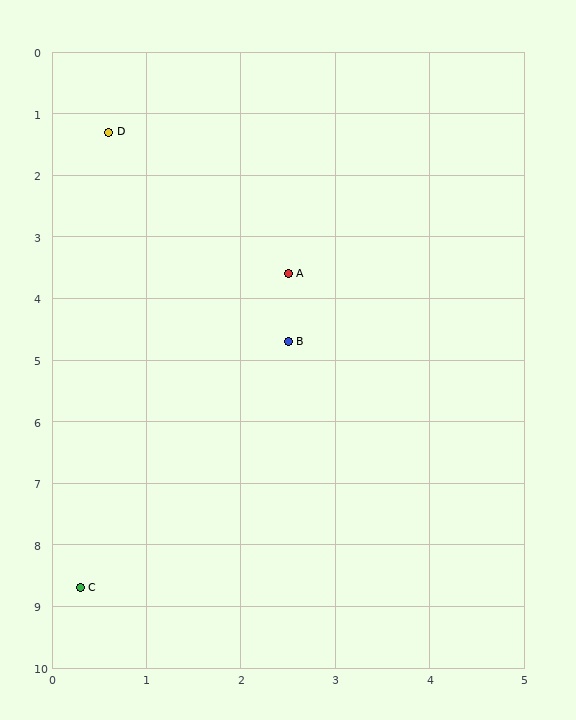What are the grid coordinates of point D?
Point D is at approximately (0.6, 1.3).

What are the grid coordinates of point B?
Point B is at approximately (2.5, 4.7).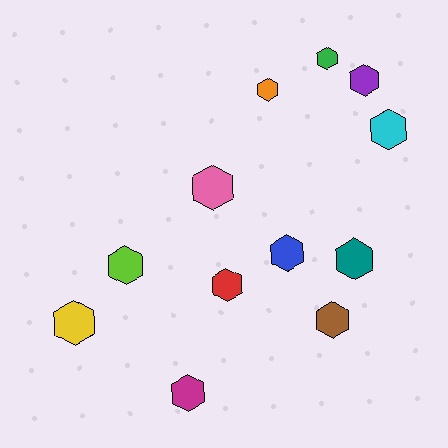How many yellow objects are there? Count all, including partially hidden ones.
There is 1 yellow object.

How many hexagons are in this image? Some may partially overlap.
There are 12 hexagons.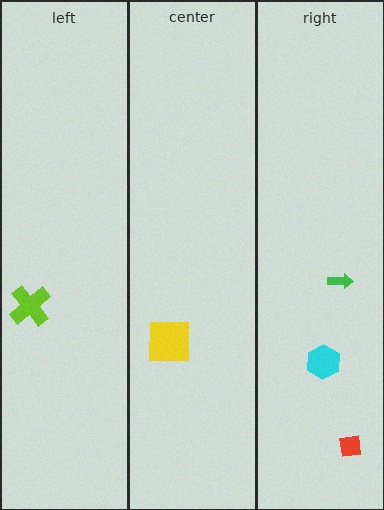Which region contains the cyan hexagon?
The right region.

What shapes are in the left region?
The lime cross.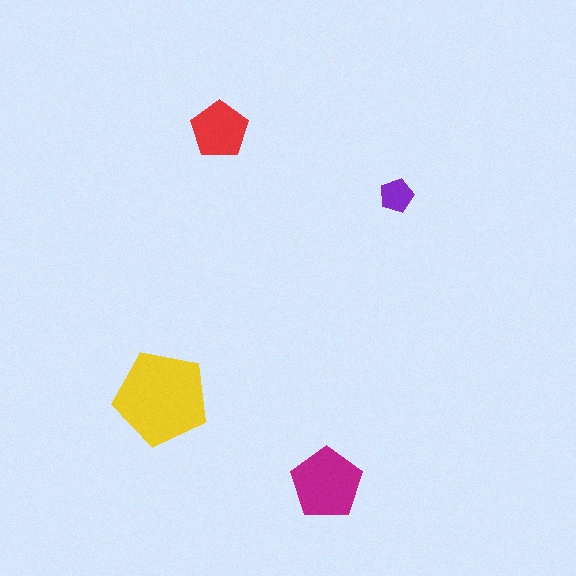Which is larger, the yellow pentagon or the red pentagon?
The yellow one.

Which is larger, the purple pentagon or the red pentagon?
The red one.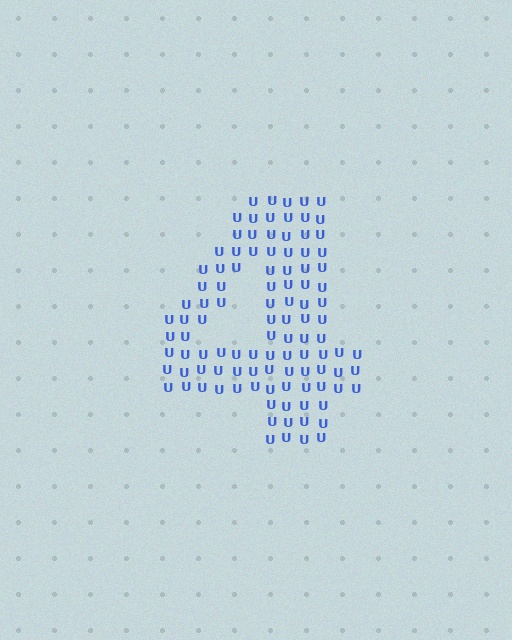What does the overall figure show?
The overall figure shows the digit 4.